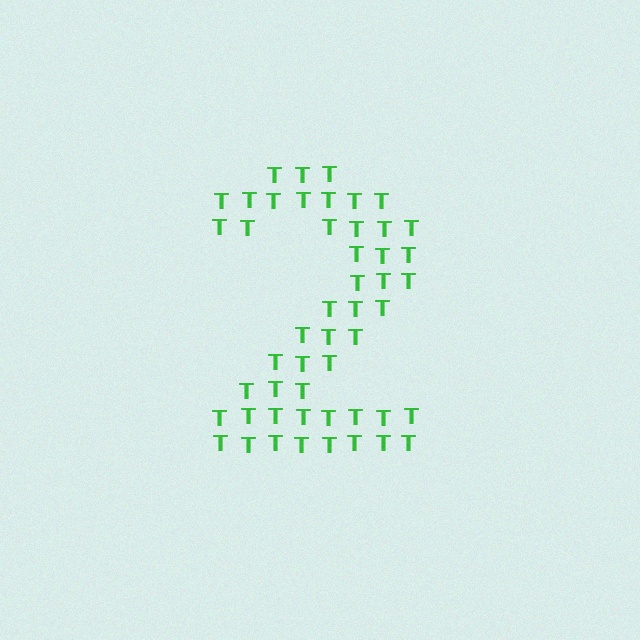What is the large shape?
The large shape is the digit 2.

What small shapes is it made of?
It is made of small letter T's.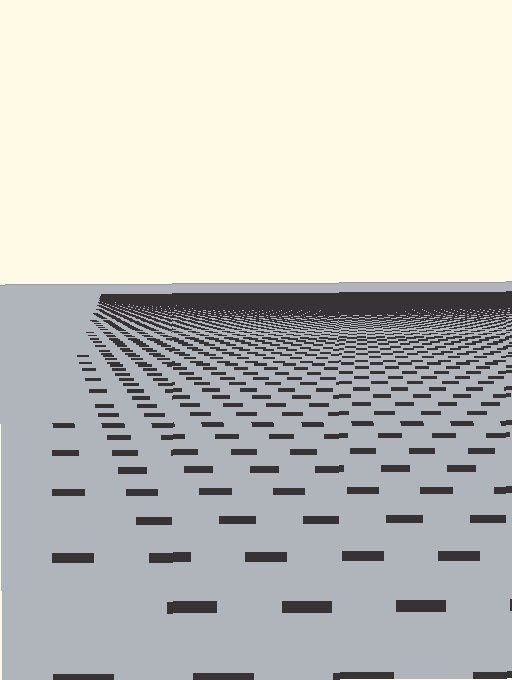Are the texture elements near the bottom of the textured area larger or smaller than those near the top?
Larger. Near the bottom, elements are closer to the viewer and appear at a bigger on-screen size.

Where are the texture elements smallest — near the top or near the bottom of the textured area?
Near the top.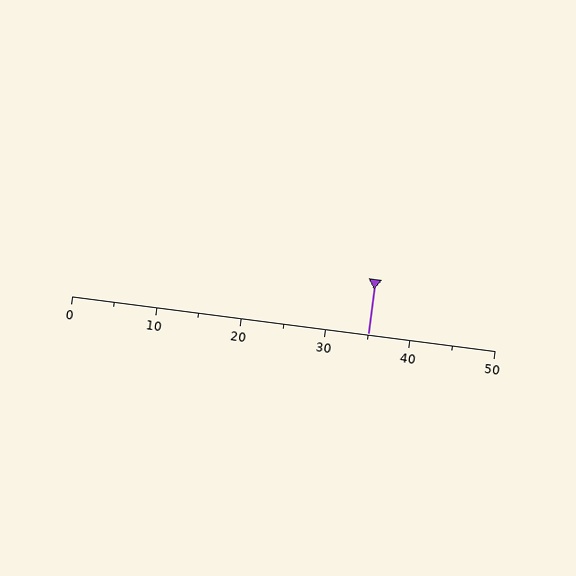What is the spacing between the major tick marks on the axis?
The major ticks are spaced 10 apart.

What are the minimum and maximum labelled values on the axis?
The axis runs from 0 to 50.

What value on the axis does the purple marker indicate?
The marker indicates approximately 35.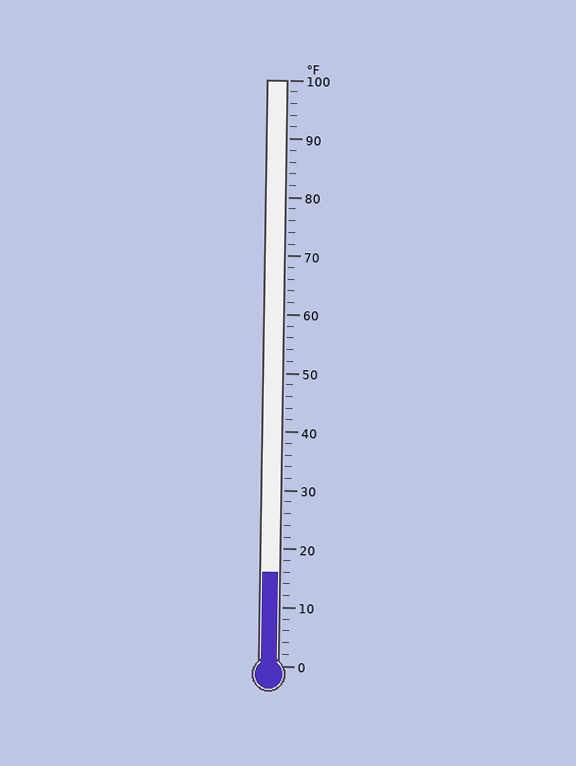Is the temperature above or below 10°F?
The temperature is above 10°F.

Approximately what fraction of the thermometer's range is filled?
The thermometer is filled to approximately 15% of its range.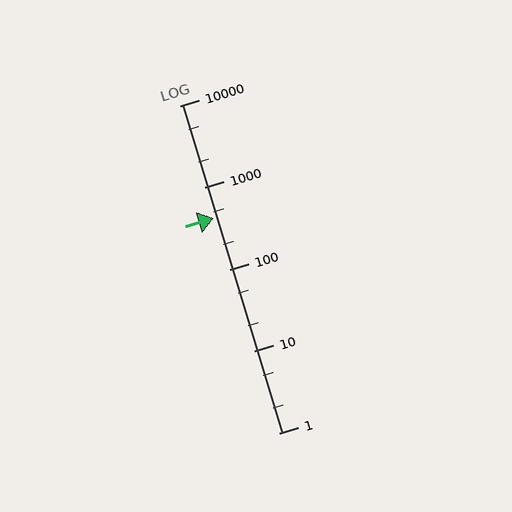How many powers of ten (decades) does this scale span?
The scale spans 4 decades, from 1 to 10000.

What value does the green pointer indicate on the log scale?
The pointer indicates approximately 420.